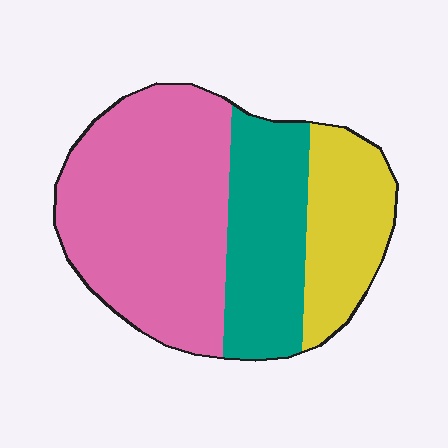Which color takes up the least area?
Yellow, at roughly 20%.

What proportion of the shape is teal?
Teal covers roughly 25% of the shape.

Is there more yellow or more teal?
Teal.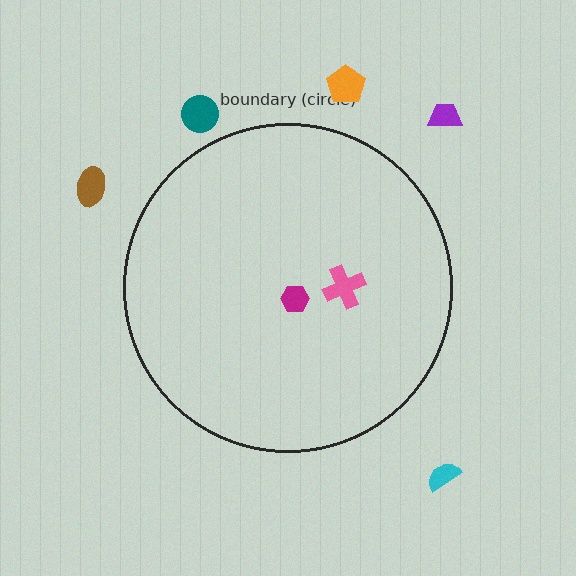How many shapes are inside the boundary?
2 inside, 5 outside.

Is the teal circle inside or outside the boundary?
Outside.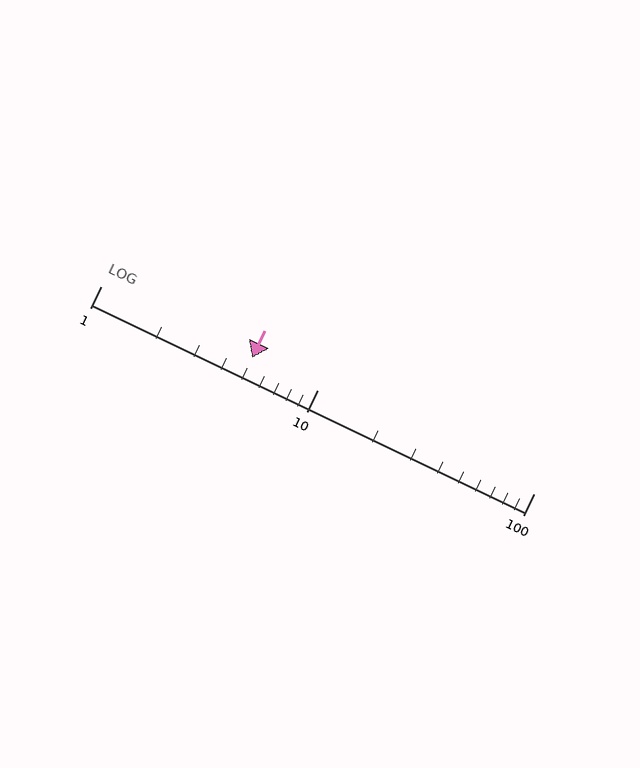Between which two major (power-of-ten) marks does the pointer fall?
The pointer is between 1 and 10.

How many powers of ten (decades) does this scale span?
The scale spans 2 decades, from 1 to 100.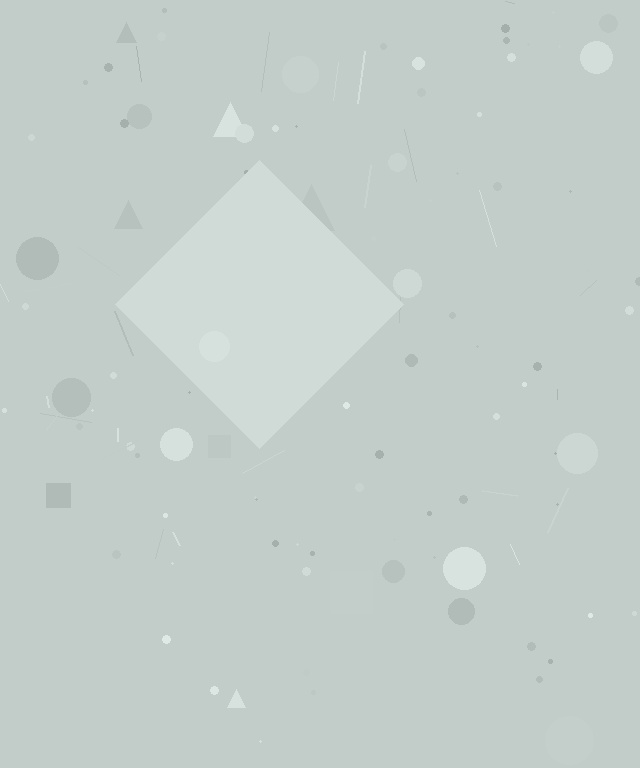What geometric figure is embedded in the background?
A diamond is embedded in the background.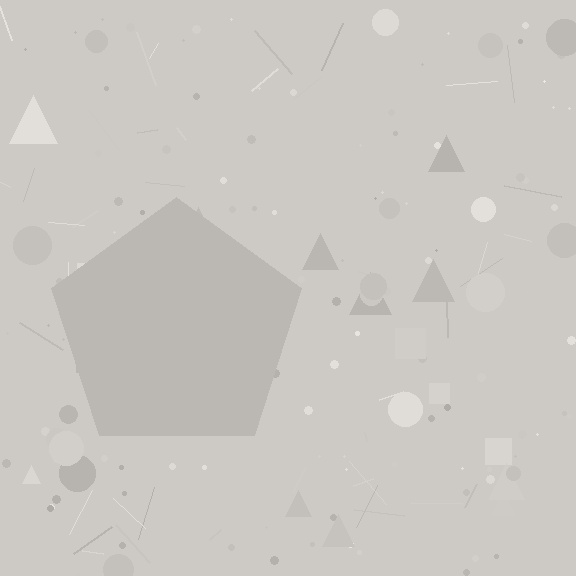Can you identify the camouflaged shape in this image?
The camouflaged shape is a pentagon.